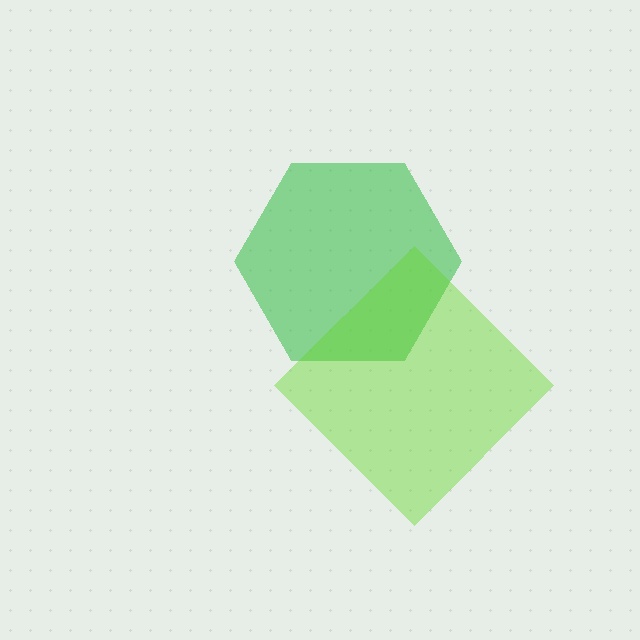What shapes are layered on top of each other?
The layered shapes are: a green hexagon, a lime diamond.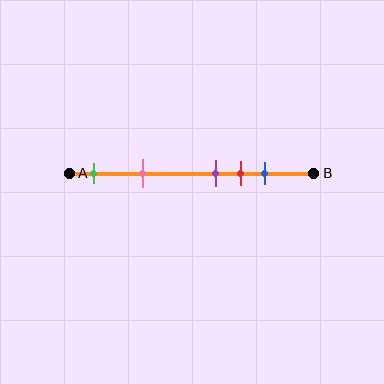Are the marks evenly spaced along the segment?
No, the marks are not evenly spaced.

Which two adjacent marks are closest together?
The purple and red marks are the closest adjacent pair.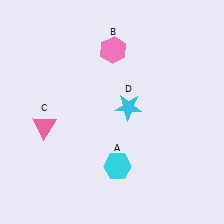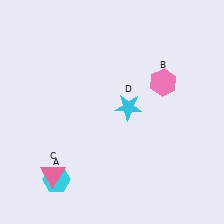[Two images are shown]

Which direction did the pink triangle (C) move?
The pink triangle (C) moved down.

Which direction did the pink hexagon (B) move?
The pink hexagon (B) moved right.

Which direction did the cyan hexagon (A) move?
The cyan hexagon (A) moved left.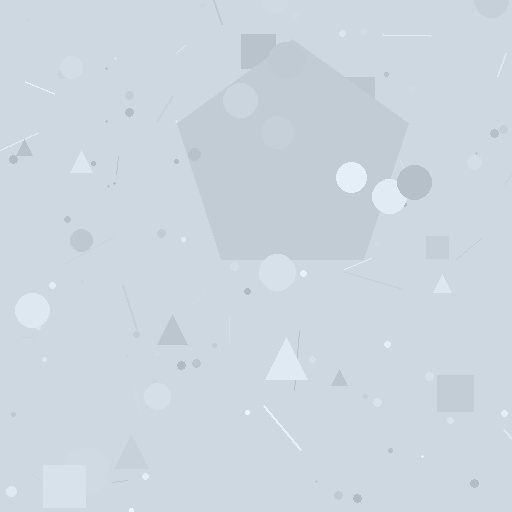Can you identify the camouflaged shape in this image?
The camouflaged shape is a pentagon.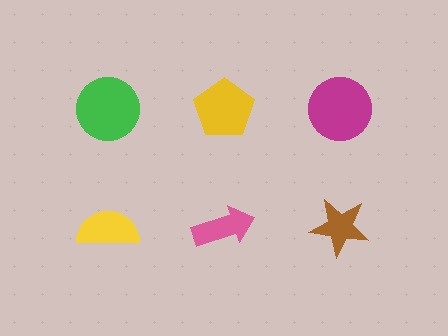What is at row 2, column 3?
A brown star.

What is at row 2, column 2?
A pink arrow.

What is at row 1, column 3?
A magenta circle.